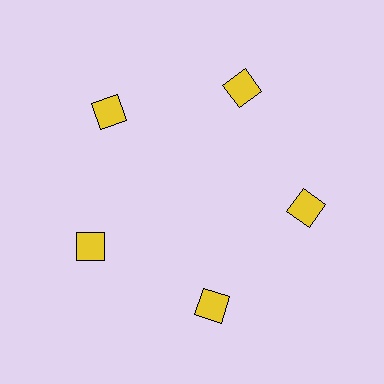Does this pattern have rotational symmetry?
Yes, this pattern has 5-fold rotational symmetry. It looks the same after rotating 72 degrees around the center.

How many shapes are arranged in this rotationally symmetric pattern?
There are 5 shapes, arranged in 5 groups of 1.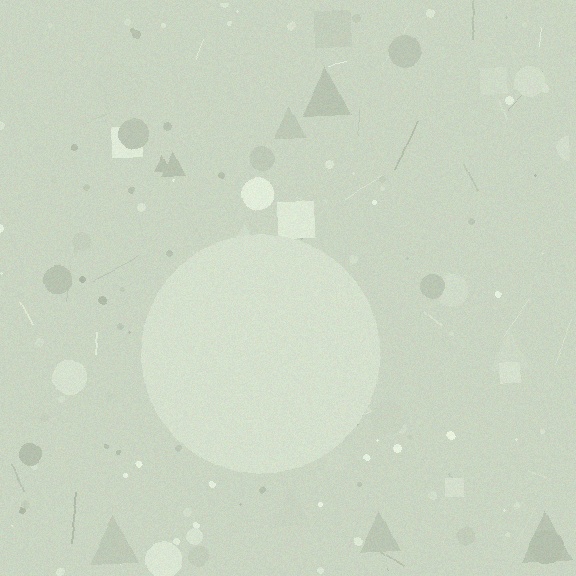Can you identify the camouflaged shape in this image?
The camouflaged shape is a circle.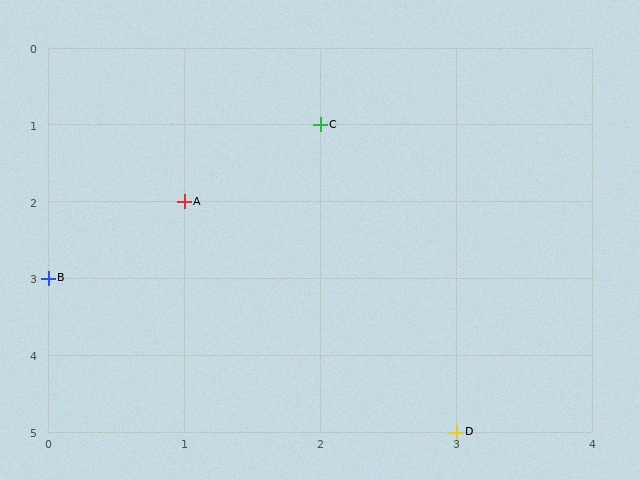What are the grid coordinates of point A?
Point A is at grid coordinates (1, 2).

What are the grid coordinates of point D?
Point D is at grid coordinates (3, 5).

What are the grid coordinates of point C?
Point C is at grid coordinates (2, 1).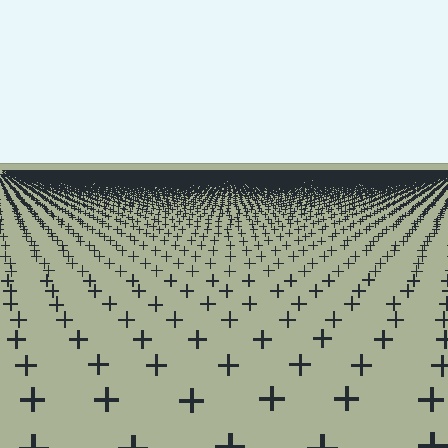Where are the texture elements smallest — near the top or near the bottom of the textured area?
Near the top.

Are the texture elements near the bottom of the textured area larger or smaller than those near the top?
Larger. Near the bottom, elements are closer to the viewer and appear at a bigger on-screen size.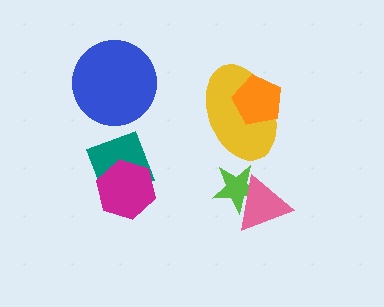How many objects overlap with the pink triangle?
1 object overlaps with the pink triangle.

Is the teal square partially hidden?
Yes, it is partially covered by another shape.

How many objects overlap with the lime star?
1 object overlaps with the lime star.